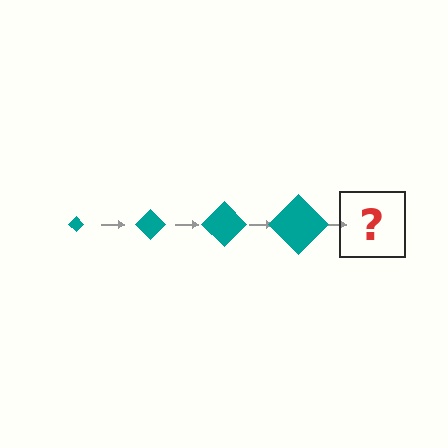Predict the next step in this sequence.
The next step is a teal diamond, larger than the previous one.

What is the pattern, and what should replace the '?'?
The pattern is that the diamond gets progressively larger each step. The '?' should be a teal diamond, larger than the previous one.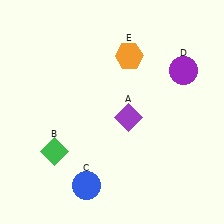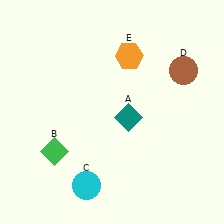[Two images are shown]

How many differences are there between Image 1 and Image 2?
There are 3 differences between the two images.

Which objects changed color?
A changed from purple to teal. C changed from blue to cyan. D changed from purple to brown.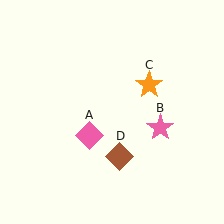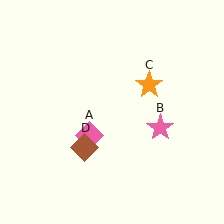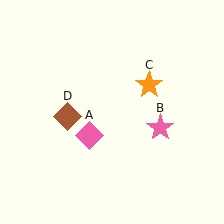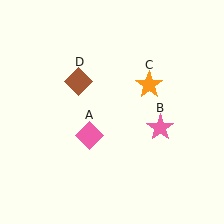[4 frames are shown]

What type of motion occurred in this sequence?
The brown diamond (object D) rotated clockwise around the center of the scene.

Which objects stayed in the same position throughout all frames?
Pink diamond (object A) and pink star (object B) and orange star (object C) remained stationary.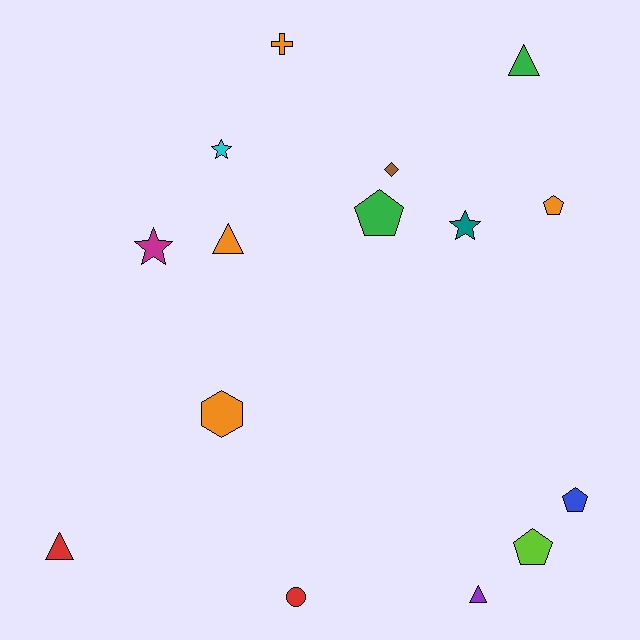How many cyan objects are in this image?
There is 1 cyan object.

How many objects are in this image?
There are 15 objects.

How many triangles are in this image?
There are 4 triangles.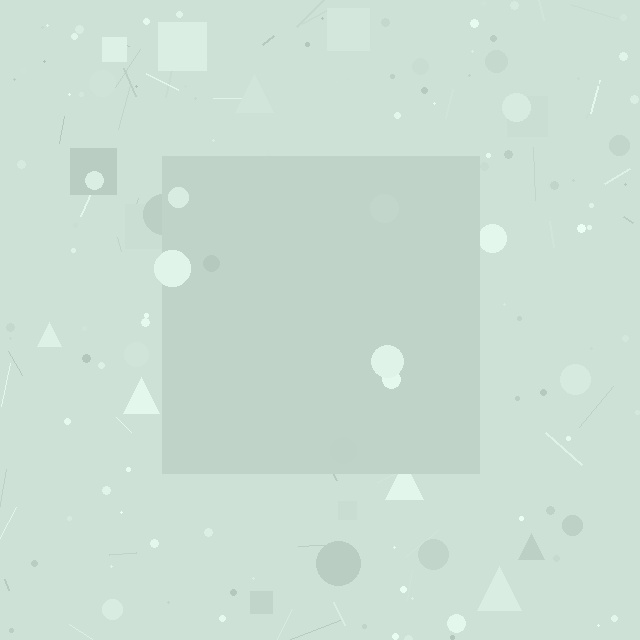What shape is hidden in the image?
A square is hidden in the image.